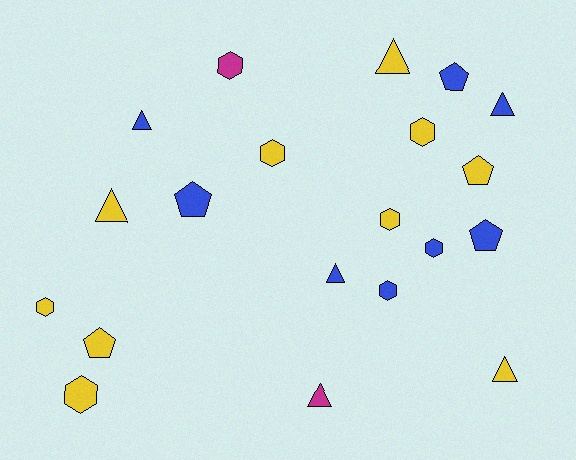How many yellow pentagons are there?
There are 2 yellow pentagons.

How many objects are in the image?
There are 20 objects.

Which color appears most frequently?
Yellow, with 10 objects.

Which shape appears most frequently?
Hexagon, with 8 objects.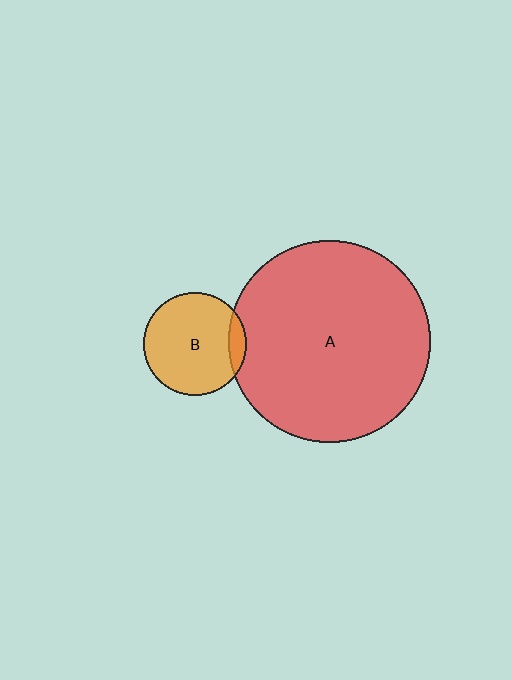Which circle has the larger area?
Circle A (red).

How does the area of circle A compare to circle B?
Approximately 3.8 times.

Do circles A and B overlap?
Yes.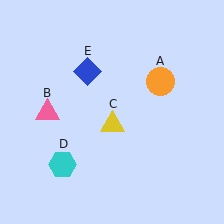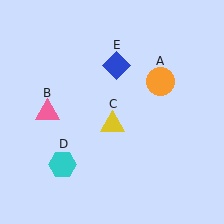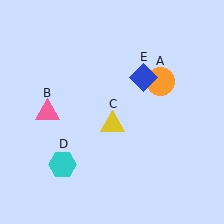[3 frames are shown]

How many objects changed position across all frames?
1 object changed position: blue diamond (object E).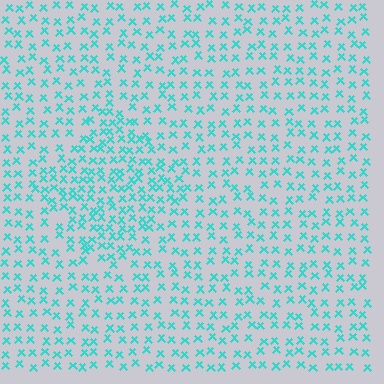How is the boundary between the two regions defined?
The boundary is defined by a change in element density (approximately 1.7x ratio). All elements are the same color, size, and shape.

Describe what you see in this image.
The image contains small cyan elements arranged at two different densities. A diamond-shaped region is visible where the elements are more densely packed than the surrounding area.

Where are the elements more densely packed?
The elements are more densely packed inside the diamond boundary.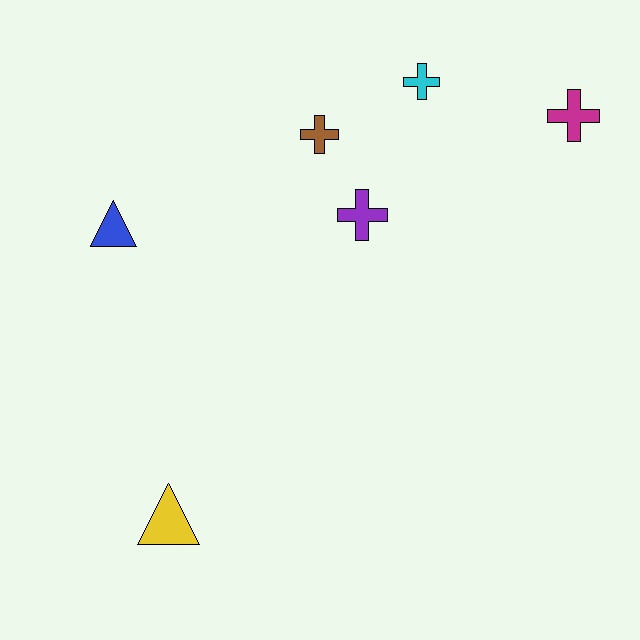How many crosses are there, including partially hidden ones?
There are 4 crosses.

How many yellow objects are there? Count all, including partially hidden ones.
There is 1 yellow object.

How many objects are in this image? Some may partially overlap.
There are 6 objects.